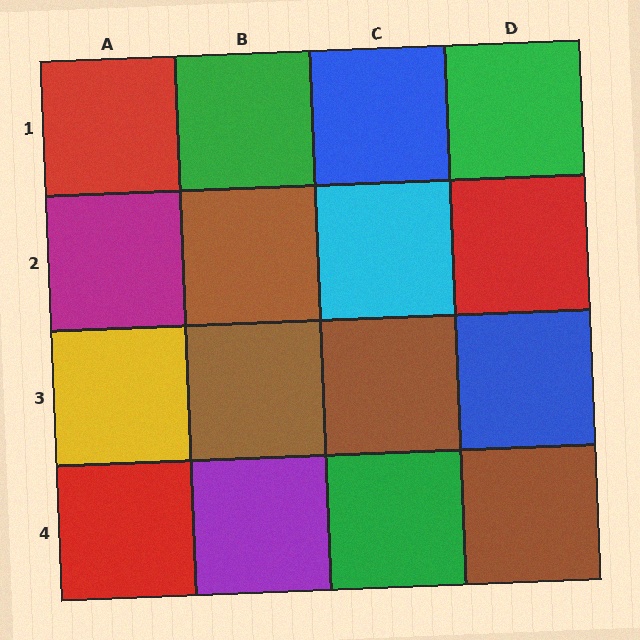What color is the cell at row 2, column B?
Brown.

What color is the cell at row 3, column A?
Yellow.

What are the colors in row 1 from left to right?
Red, green, blue, green.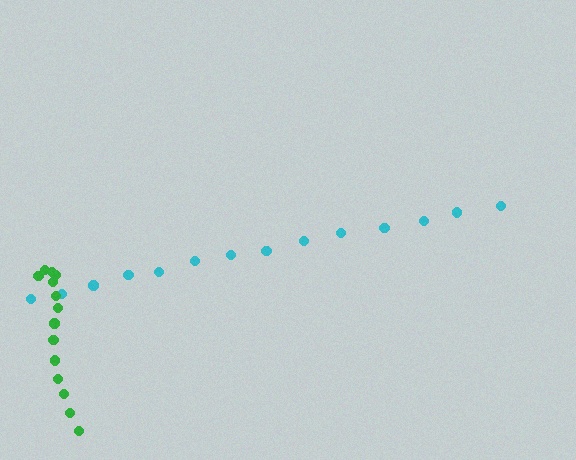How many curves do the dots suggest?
There are 2 distinct paths.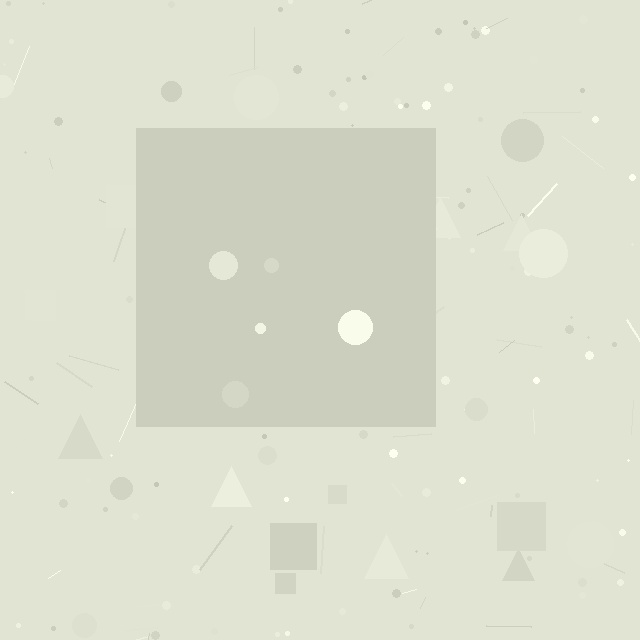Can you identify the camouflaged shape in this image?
The camouflaged shape is a square.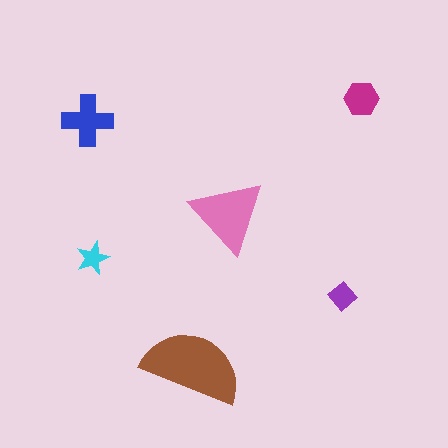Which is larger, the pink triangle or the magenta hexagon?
The pink triangle.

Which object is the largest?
The brown semicircle.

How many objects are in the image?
There are 6 objects in the image.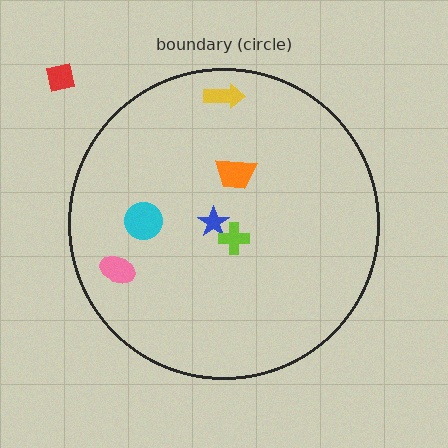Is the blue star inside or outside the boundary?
Inside.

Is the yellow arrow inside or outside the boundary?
Inside.